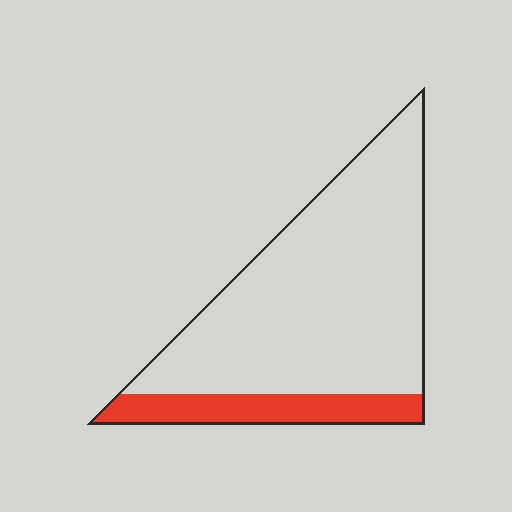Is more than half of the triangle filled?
No.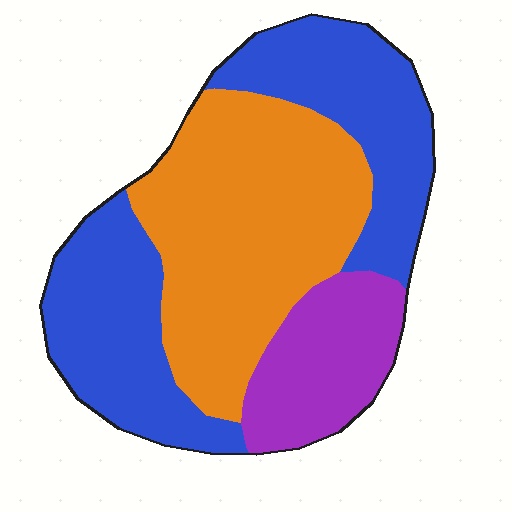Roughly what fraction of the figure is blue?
Blue covers around 45% of the figure.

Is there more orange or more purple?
Orange.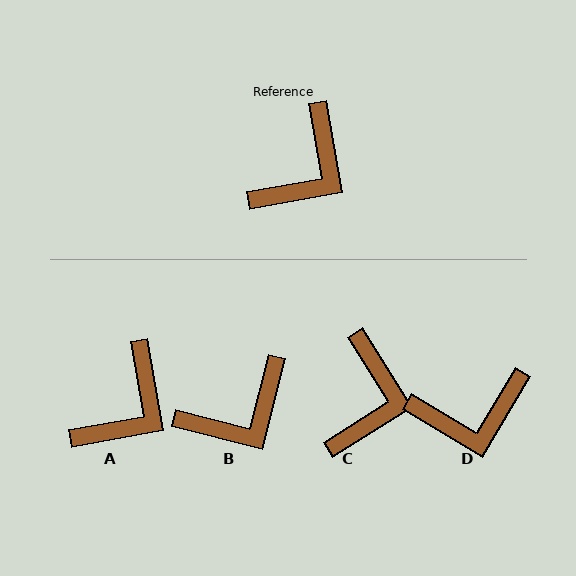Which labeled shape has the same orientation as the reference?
A.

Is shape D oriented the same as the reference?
No, it is off by about 41 degrees.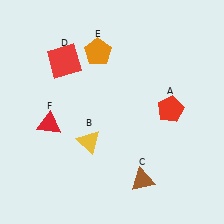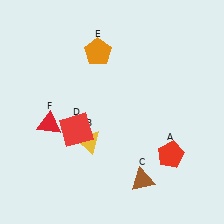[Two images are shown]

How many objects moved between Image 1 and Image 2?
2 objects moved between the two images.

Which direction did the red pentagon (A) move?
The red pentagon (A) moved down.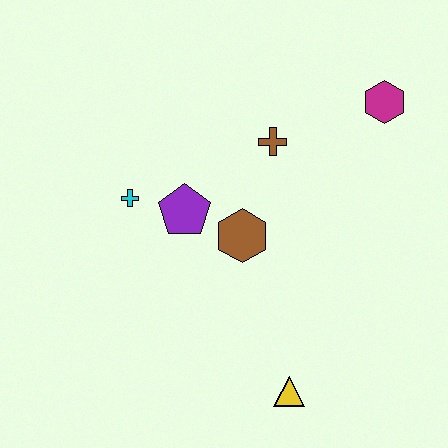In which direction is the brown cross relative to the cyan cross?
The brown cross is to the right of the cyan cross.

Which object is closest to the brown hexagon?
The purple pentagon is closest to the brown hexagon.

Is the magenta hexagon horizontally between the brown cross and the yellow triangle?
No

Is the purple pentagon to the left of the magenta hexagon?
Yes